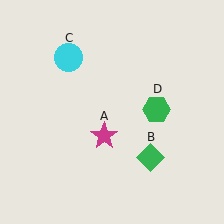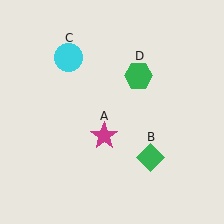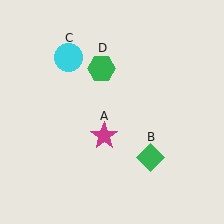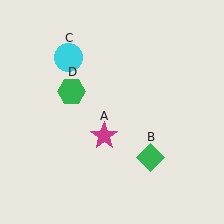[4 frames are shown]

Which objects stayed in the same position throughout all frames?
Magenta star (object A) and green diamond (object B) and cyan circle (object C) remained stationary.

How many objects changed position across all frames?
1 object changed position: green hexagon (object D).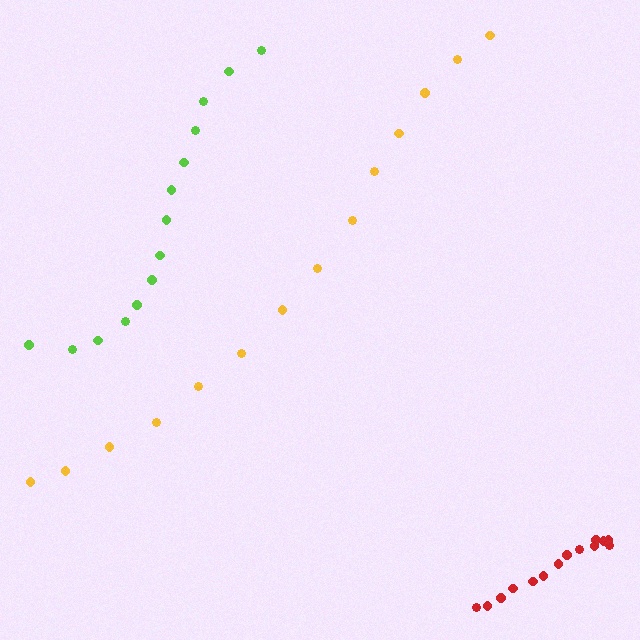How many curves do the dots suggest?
There are 3 distinct paths.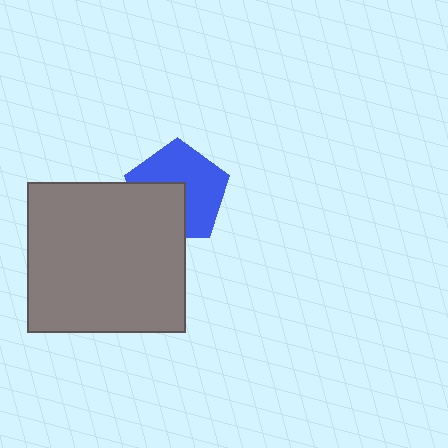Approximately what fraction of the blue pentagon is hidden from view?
Roughly 38% of the blue pentagon is hidden behind the gray rectangle.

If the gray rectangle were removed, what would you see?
You would see the complete blue pentagon.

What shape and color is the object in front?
The object in front is a gray rectangle.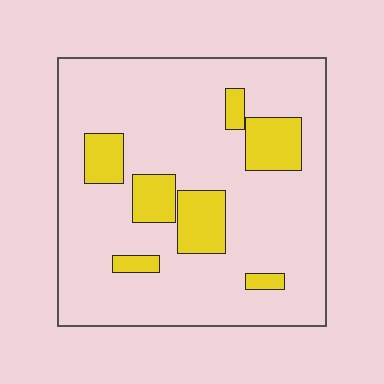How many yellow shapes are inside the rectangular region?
7.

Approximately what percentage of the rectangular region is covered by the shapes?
Approximately 20%.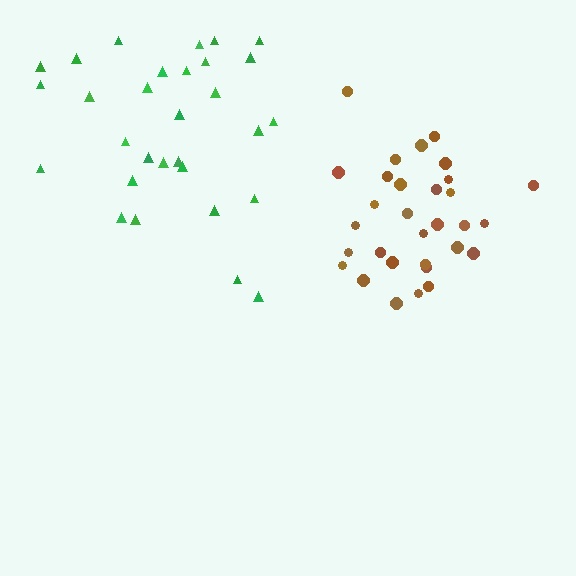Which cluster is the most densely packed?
Brown.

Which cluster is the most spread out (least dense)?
Green.